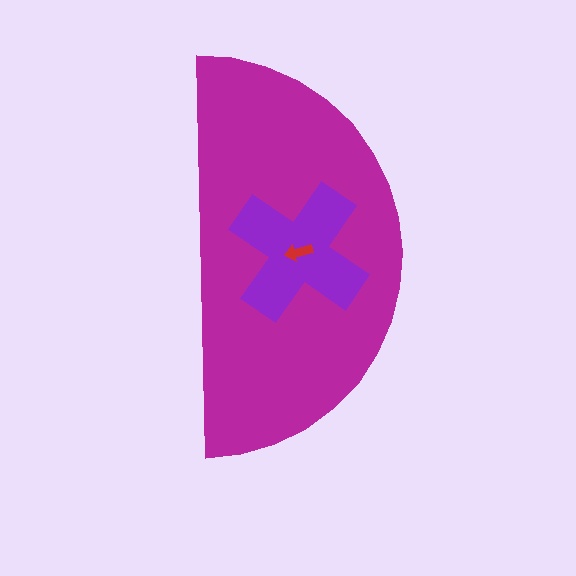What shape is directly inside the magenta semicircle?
The purple cross.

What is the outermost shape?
The magenta semicircle.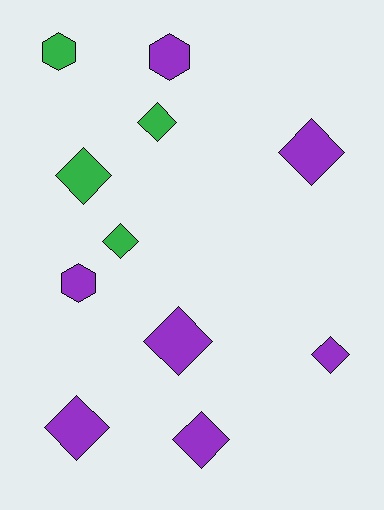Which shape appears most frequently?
Diamond, with 8 objects.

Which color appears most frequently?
Purple, with 7 objects.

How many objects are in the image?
There are 11 objects.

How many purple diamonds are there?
There are 5 purple diamonds.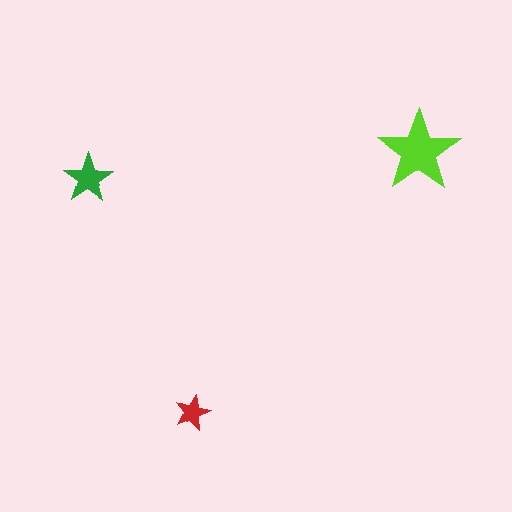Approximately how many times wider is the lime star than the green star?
About 1.5 times wider.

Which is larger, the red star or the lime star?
The lime one.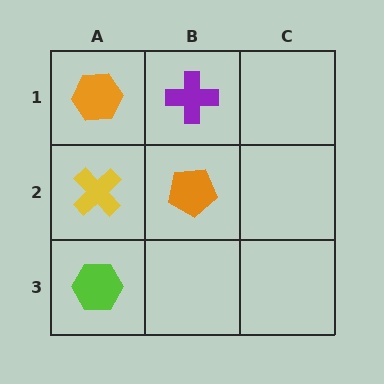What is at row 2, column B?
An orange pentagon.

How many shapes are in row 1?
2 shapes.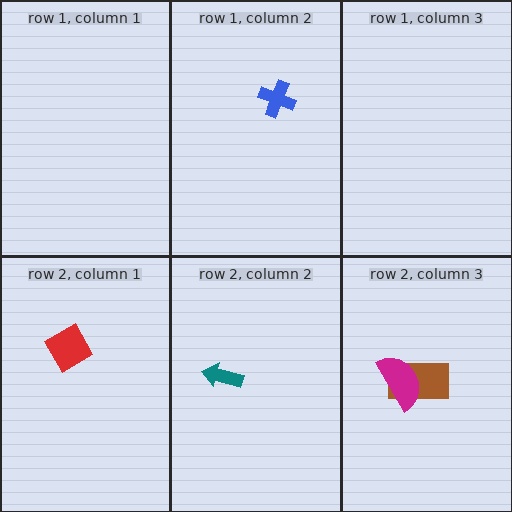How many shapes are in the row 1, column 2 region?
1.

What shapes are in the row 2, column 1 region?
The red diamond.